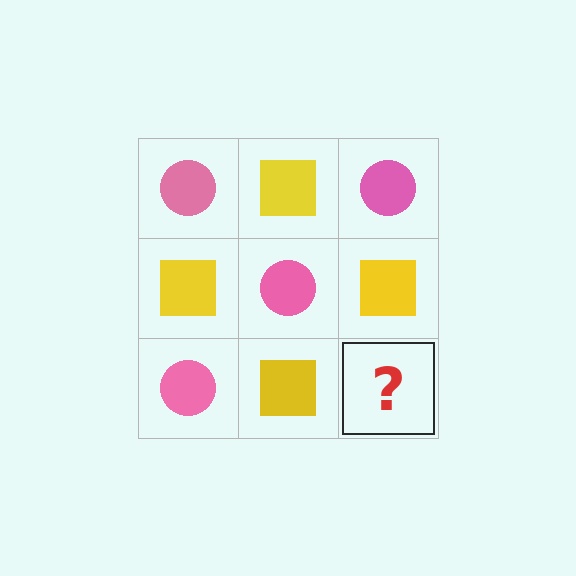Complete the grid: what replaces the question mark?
The question mark should be replaced with a pink circle.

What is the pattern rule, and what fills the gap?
The rule is that it alternates pink circle and yellow square in a checkerboard pattern. The gap should be filled with a pink circle.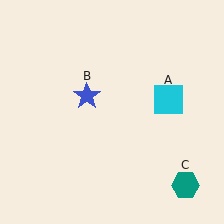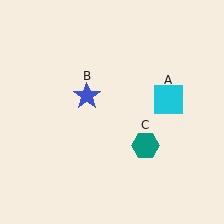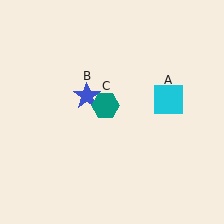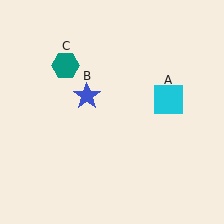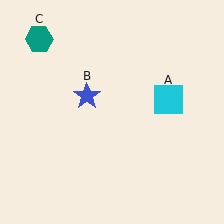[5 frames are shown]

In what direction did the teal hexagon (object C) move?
The teal hexagon (object C) moved up and to the left.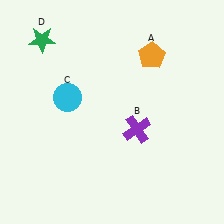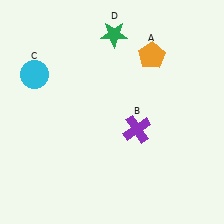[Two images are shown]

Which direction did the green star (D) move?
The green star (D) moved right.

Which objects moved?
The objects that moved are: the cyan circle (C), the green star (D).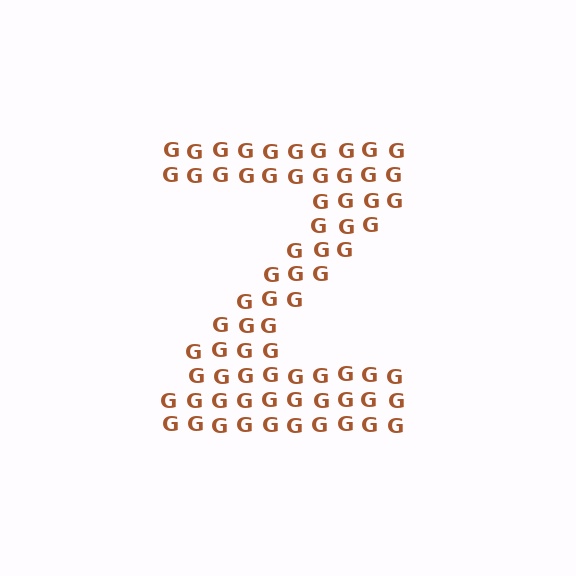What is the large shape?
The large shape is the letter Z.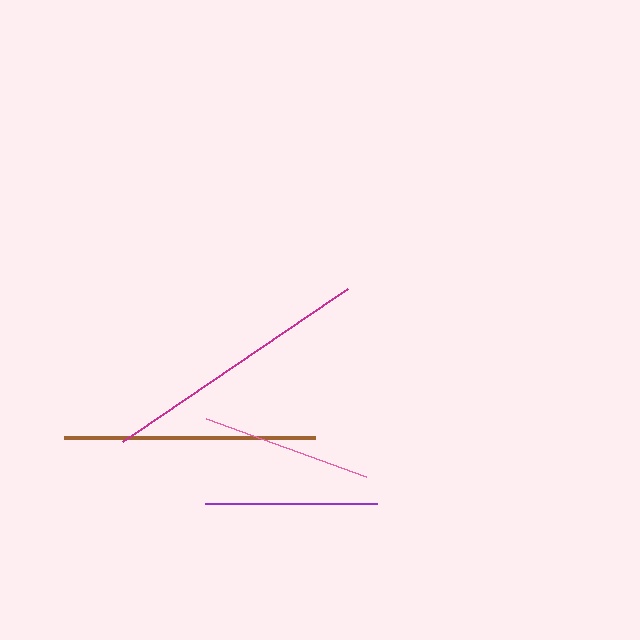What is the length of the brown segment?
The brown segment is approximately 251 pixels long.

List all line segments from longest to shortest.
From longest to shortest: magenta, brown, purple, pink.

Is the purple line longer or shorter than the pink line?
The purple line is longer than the pink line.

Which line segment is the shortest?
The pink line is the shortest at approximately 171 pixels.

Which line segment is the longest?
The magenta line is the longest at approximately 273 pixels.